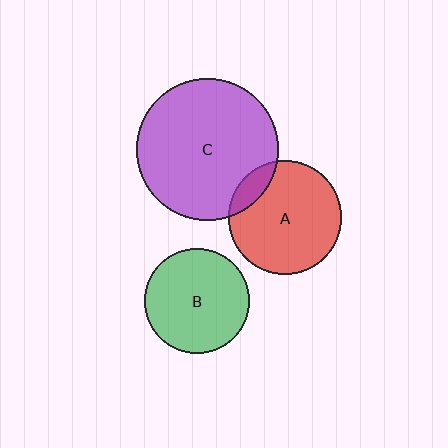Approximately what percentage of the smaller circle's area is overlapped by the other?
Approximately 10%.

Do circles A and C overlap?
Yes.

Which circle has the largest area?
Circle C (purple).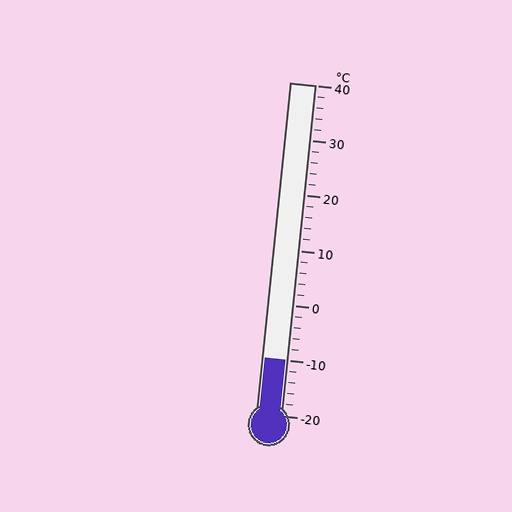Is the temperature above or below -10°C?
The temperature is at -10°C.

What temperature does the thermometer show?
The thermometer shows approximately -10°C.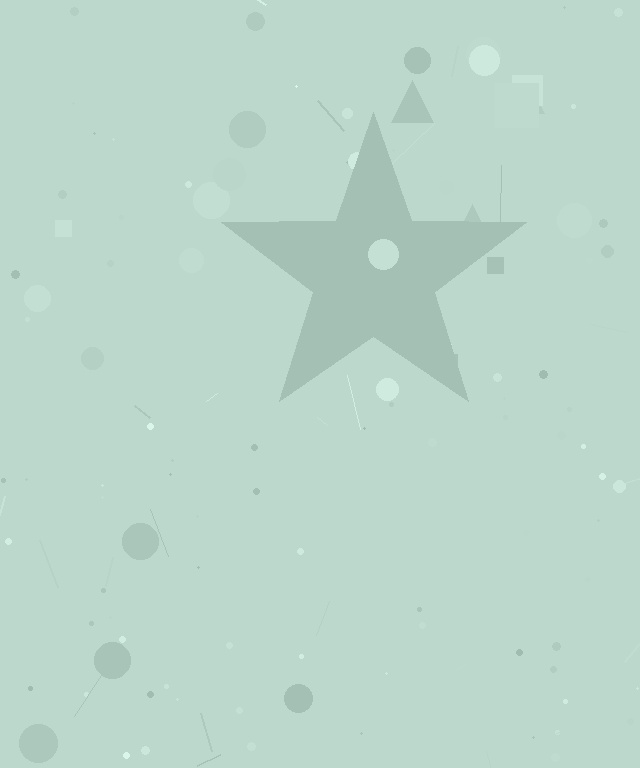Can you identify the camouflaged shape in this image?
The camouflaged shape is a star.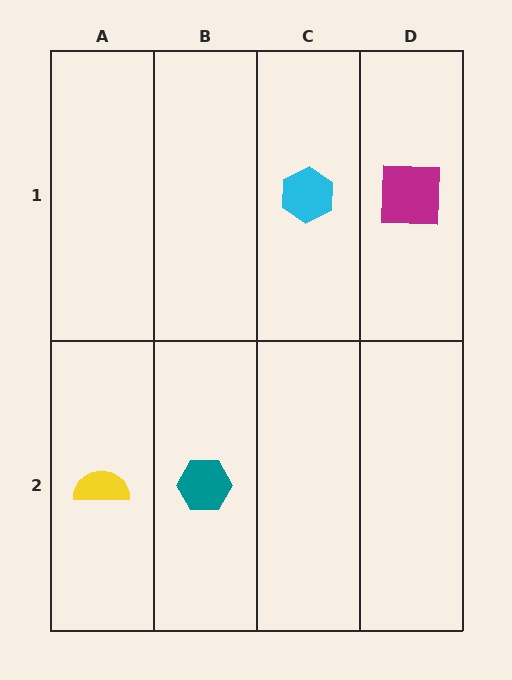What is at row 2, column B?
A teal hexagon.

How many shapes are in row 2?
2 shapes.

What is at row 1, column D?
A magenta square.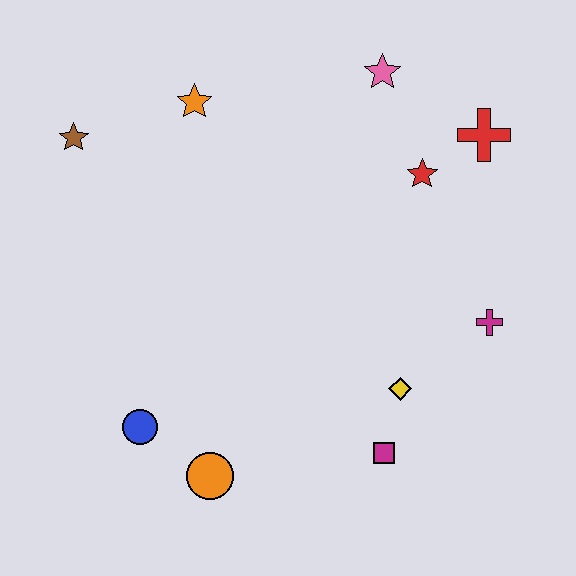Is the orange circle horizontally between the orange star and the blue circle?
No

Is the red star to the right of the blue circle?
Yes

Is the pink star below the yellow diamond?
No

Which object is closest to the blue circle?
The orange circle is closest to the blue circle.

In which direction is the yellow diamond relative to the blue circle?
The yellow diamond is to the right of the blue circle.